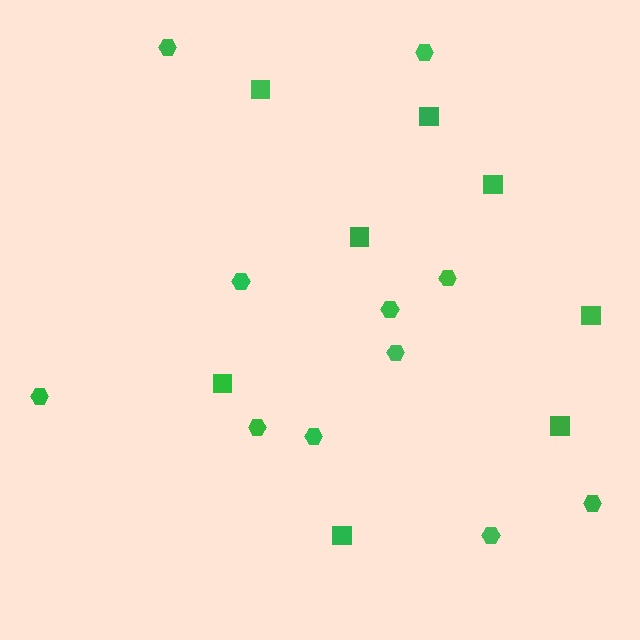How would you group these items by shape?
There are 2 groups: one group of hexagons (11) and one group of squares (8).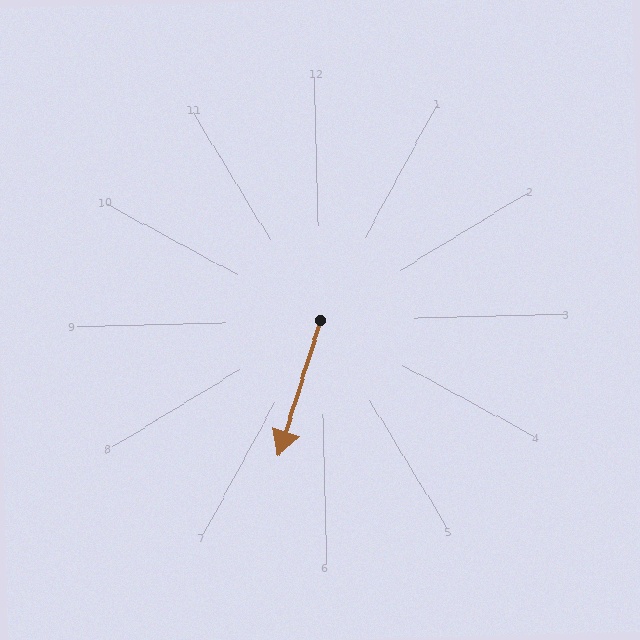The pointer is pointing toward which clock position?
Roughly 7 o'clock.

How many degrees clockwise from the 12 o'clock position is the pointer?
Approximately 198 degrees.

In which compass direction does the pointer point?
South.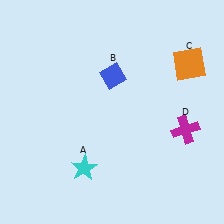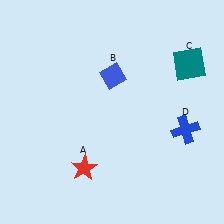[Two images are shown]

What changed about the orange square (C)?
In Image 1, C is orange. In Image 2, it changed to teal.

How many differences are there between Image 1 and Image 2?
There are 3 differences between the two images.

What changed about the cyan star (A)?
In Image 1, A is cyan. In Image 2, it changed to red.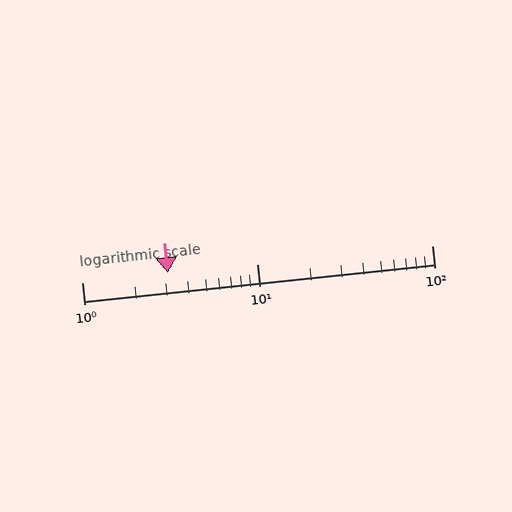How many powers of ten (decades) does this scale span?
The scale spans 2 decades, from 1 to 100.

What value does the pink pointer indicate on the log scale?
The pointer indicates approximately 3.1.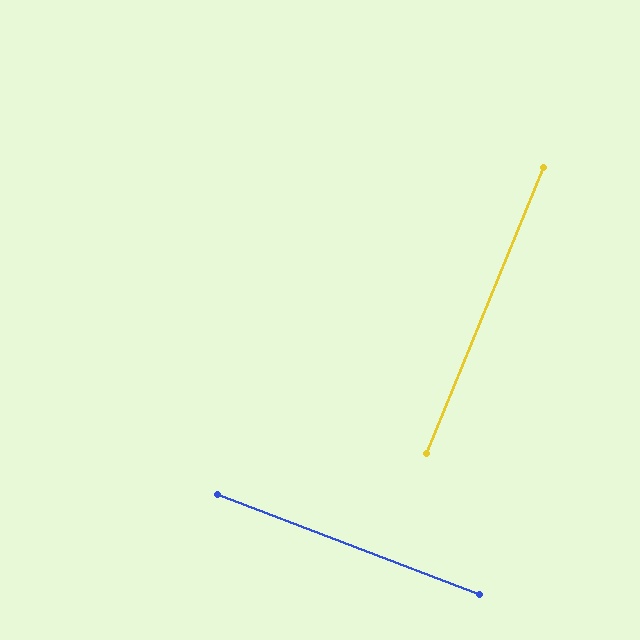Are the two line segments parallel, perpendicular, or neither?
Perpendicular — they meet at approximately 89°.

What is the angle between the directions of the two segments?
Approximately 89 degrees.